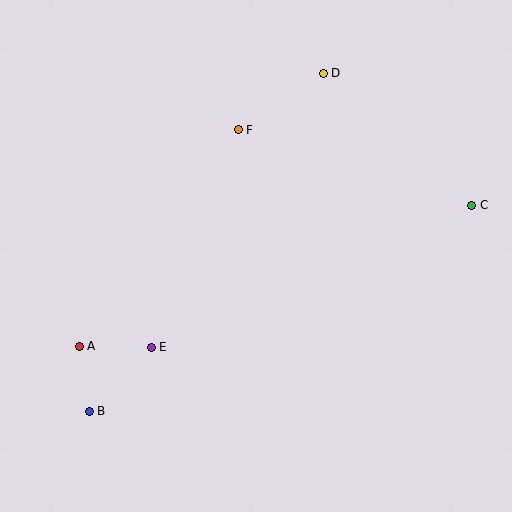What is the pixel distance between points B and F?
The distance between B and F is 318 pixels.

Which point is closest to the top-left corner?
Point F is closest to the top-left corner.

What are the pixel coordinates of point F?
Point F is at (238, 130).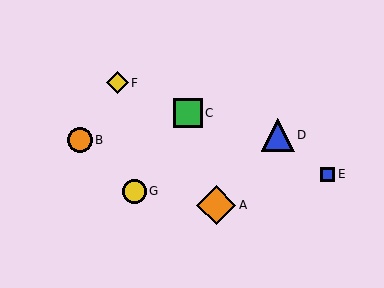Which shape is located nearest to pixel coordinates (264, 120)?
The blue triangle (labeled D) at (278, 135) is nearest to that location.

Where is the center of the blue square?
The center of the blue square is at (328, 174).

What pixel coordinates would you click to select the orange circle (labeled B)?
Click at (80, 140) to select the orange circle B.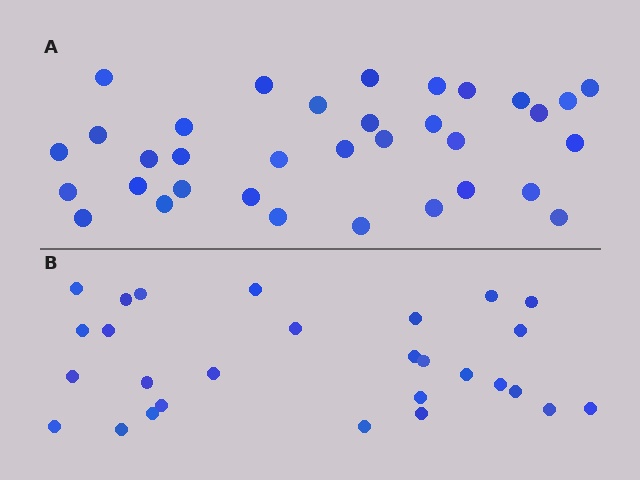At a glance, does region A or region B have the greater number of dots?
Region A (the top region) has more dots.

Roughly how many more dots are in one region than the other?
Region A has about 6 more dots than region B.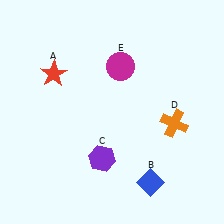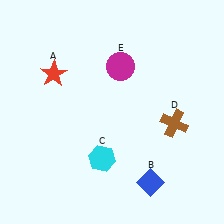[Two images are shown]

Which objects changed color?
C changed from purple to cyan. D changed from orange to brown.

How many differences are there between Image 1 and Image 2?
There are 2 differences between the two images.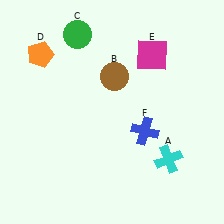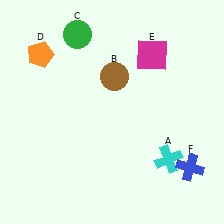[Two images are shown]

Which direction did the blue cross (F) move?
The blue cross (F) moved right.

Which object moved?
The blue cross (F) moved right.